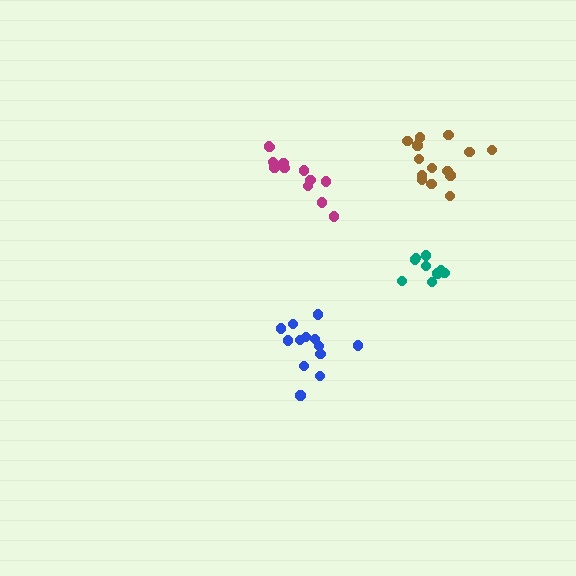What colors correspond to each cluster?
The clusters are colored: magenta, blue, teal, brown.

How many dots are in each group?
Group 1: 12 dots, Group 2: 13 dots, Group 3: 9 dots, Group 4: 14 dots (48 total).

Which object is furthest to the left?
The magenta cluster is leftmost.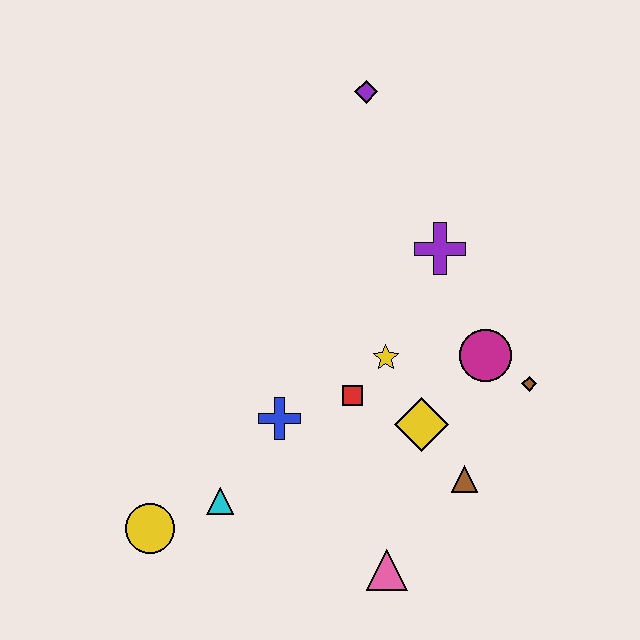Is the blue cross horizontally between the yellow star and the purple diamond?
No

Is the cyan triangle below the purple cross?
Yes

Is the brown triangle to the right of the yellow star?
Yes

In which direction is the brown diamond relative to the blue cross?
The brown diamond is to the right of the blue cross.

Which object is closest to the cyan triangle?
The yellow circle is closest to the cyan triangle.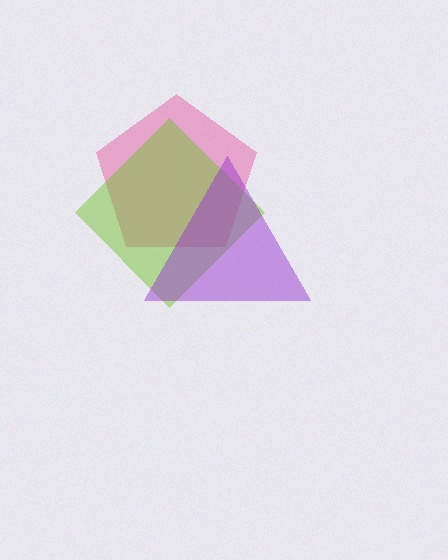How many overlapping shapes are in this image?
There are 3 overlapping shapes in the image.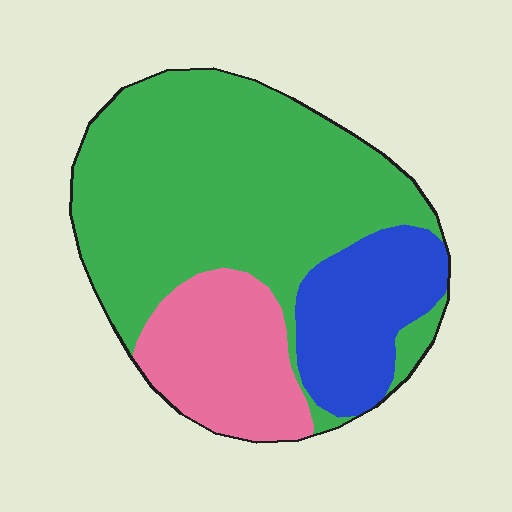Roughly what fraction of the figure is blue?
Blue takes up less than a quarter of the figure.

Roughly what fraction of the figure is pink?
Pink covers roughly 20% of the figure.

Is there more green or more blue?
Green.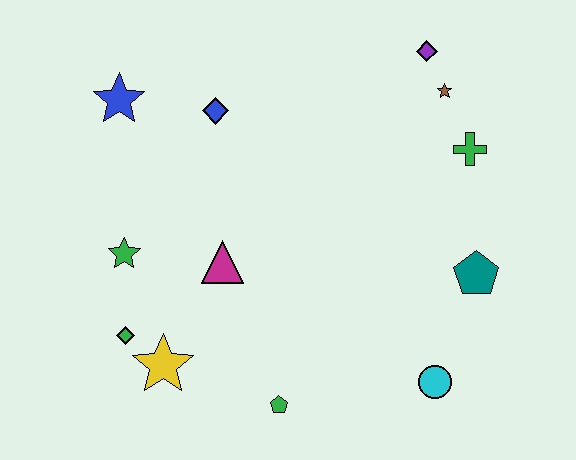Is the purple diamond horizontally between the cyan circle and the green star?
Yes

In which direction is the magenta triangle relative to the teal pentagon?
The magenta triangle is to the left of the teal pentagon.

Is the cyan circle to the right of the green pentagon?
Yes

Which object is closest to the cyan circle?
The teal pentagon is closest to the cyan circle.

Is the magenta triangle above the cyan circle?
Yes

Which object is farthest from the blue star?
The cyan circle is farthest from the blue star.